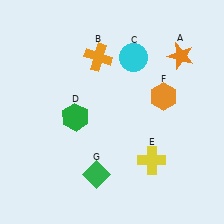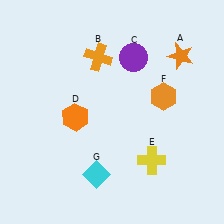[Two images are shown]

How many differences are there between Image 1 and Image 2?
There are 3 differences between the two images.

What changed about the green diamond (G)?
In Image 1, G is green. In Image 2, it changed to cyan.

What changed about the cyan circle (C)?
In Image 1, C is cyan. In Image 2, it changed to purple.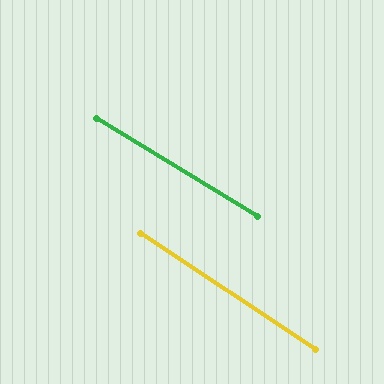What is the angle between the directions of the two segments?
Approximately 2 degrees.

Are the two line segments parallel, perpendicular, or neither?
Parallel — their directions differ by only 1.9°.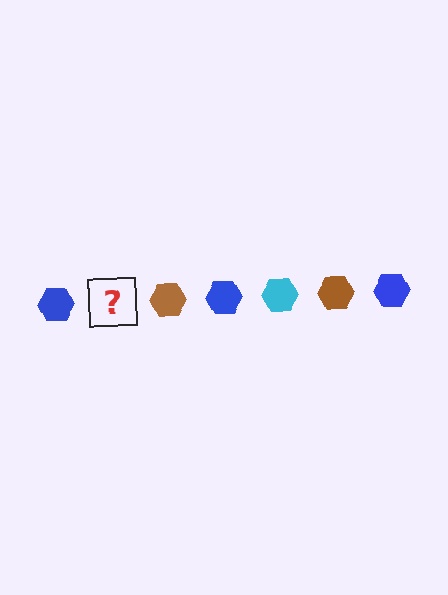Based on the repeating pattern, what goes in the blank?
The blank should be a cyan hexagon.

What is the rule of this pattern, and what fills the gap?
The rule is that the pattern cycles through blue, cyan, brown hexagons. The gap should be filled with a cyan hexagon.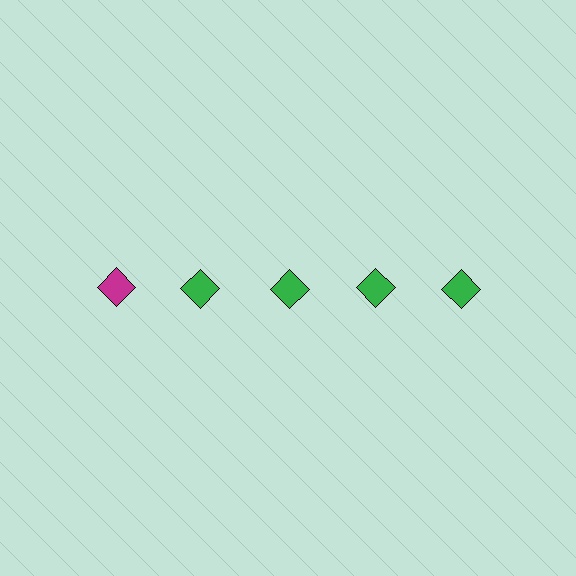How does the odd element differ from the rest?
It has a different color: magenta instead of green.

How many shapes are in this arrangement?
There are 5 shapes arranged in a grid pattern.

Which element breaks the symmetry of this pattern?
The magenta diamond in the top row, leftmost column breaks the symmetry. All other shapes are green diamonds.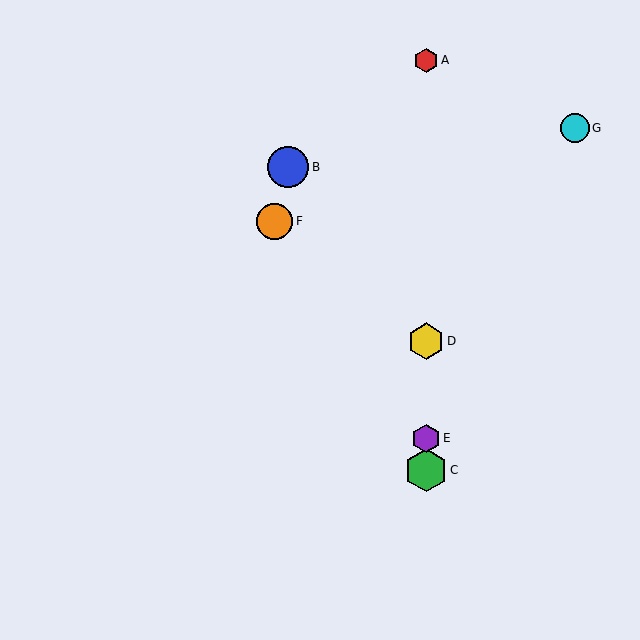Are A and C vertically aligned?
Yes, both are at x≈426.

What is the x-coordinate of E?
Object E is at x≈426.